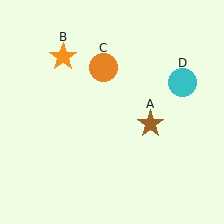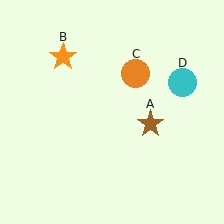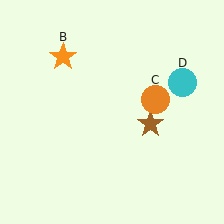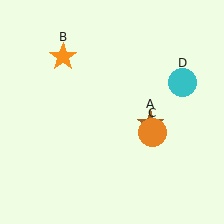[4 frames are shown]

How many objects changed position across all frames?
1 object changed position: orange circle (object C).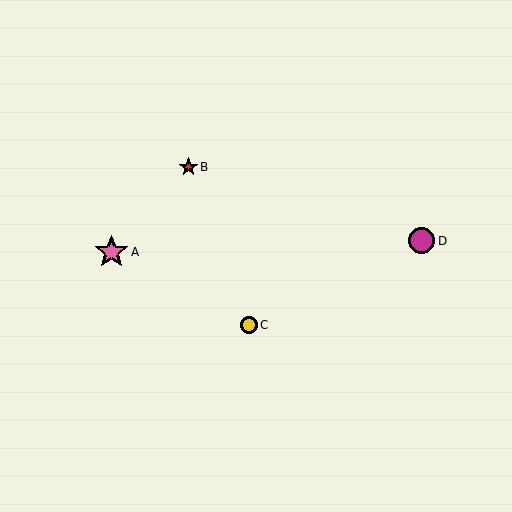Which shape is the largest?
The pink star (labeled A) is the largest.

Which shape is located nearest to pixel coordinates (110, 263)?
The pink star (labeled A) at (112, 252) is nearest to that location.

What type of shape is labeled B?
Shape B is a red star.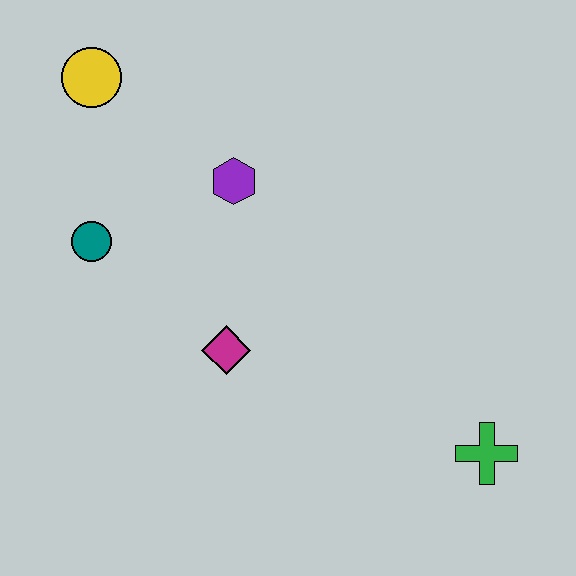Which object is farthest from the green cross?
The yellow circle is farthest from the green cross.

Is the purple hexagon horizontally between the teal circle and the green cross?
Yes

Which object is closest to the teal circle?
The purple hexagon is closest to the teal circle.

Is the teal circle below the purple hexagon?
Yes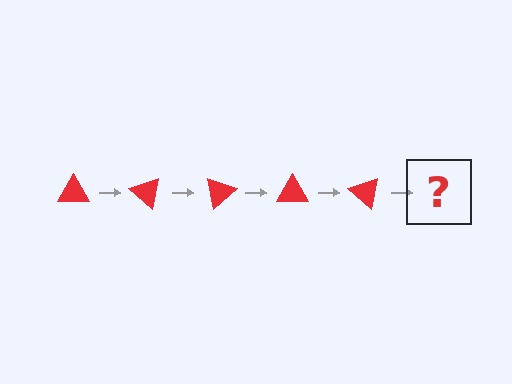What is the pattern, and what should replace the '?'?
The pattern is that the triangle rotates 40 degrees each step. The '?' should be a red triangle rotated 200 degrees.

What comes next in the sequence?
The next element should be a red triangle rotated 200 degrees.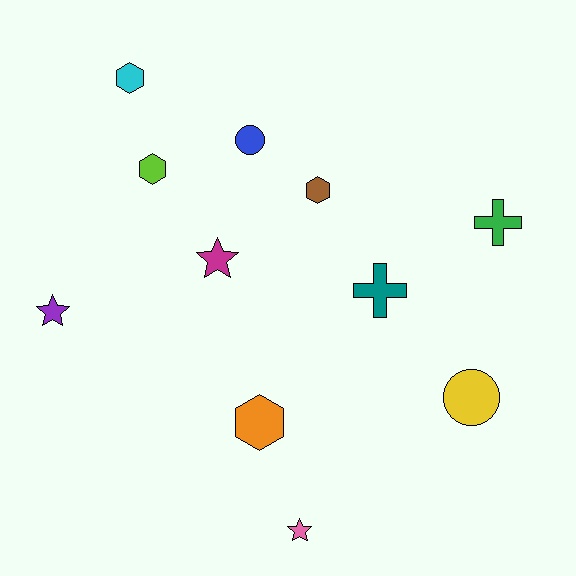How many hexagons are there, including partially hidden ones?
There are 4 hexagons.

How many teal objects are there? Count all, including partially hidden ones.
There is 1 teal object.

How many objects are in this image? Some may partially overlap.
There are 11 objects.